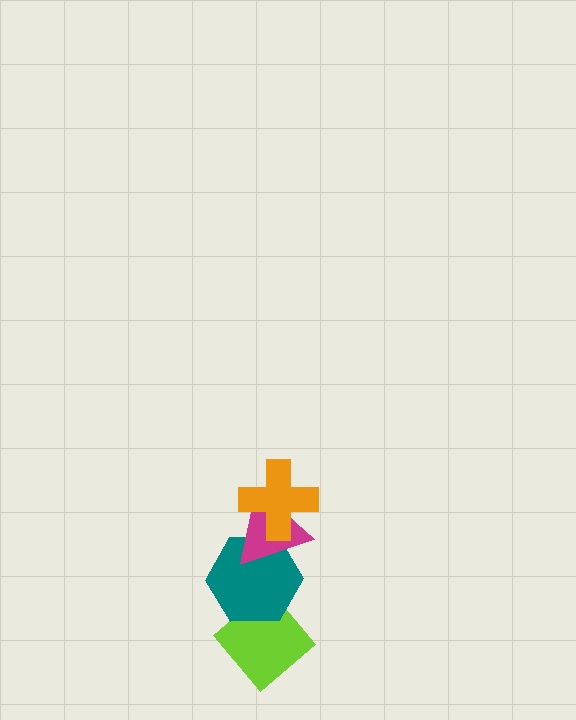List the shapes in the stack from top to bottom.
From top to bottom: the orange cross, the magenta triangle, the teal hexagon, the lime diamond.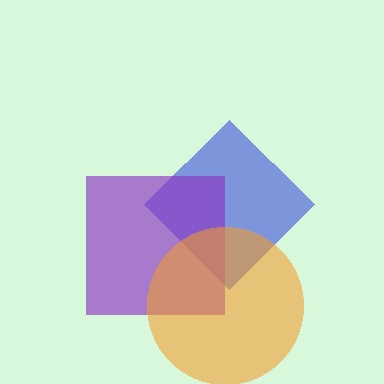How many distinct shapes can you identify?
There are 3 distinct shapes: a blue diamond, a purple square, an orange circle.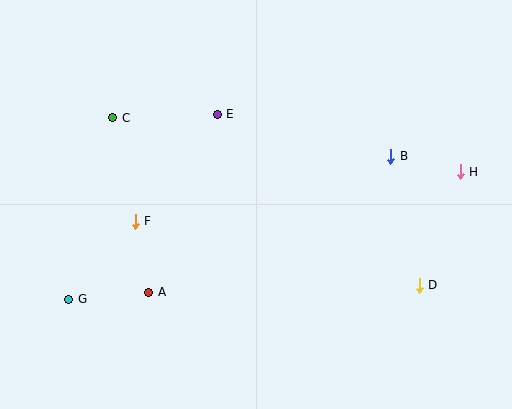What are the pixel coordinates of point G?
Point G is at (69, 299).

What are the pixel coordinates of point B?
Point B is at (391, 156).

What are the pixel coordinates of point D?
Point D is at (419, 285).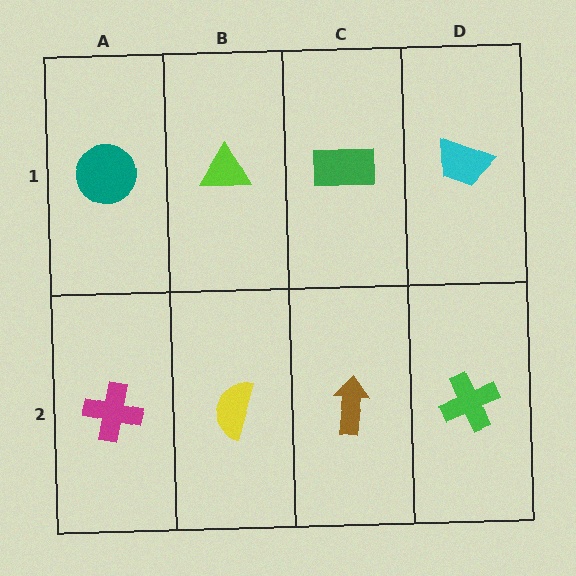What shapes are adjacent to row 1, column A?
A magenta cross (row 2, column A), a lime triangle (row 1, column B).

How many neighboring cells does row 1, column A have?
2.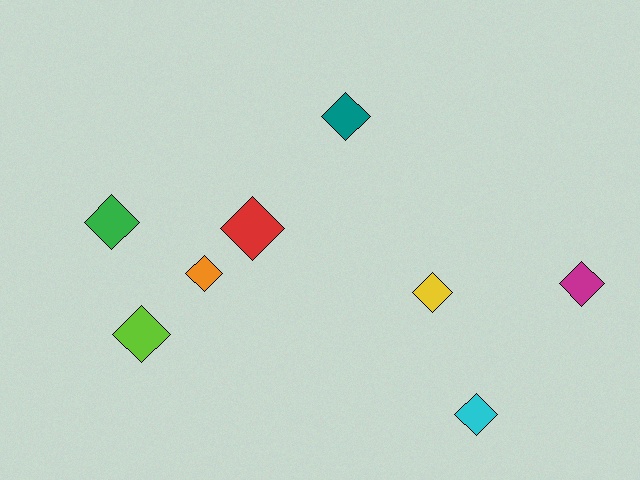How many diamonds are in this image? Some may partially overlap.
There are 8 diamonds.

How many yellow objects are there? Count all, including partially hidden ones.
There is 1 yellow object.